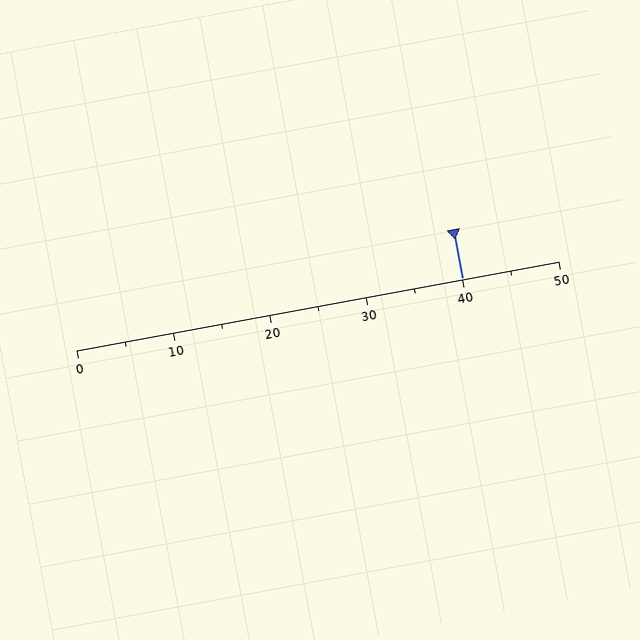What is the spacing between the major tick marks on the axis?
The major ticks are spaced 10 apart.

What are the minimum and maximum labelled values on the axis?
The axis runs from 0 to 50.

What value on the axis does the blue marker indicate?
The marker indicates approximately 40.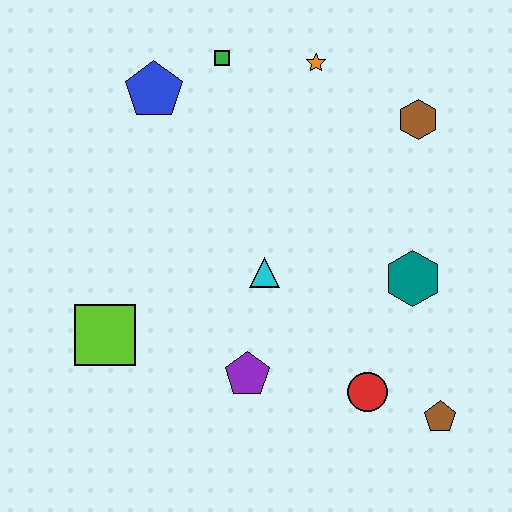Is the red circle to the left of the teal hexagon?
Yes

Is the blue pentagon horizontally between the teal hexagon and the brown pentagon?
No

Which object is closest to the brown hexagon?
The orange star is closest to the brown hexagon.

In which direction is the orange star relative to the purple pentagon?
The orange star is above the purple pentagon.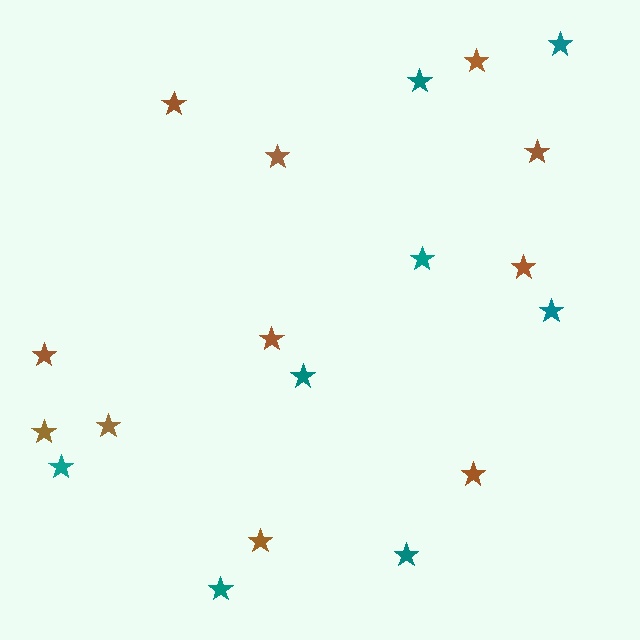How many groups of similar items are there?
There are 2 groups: one group of teal stars (8) and one group of brown stars (11).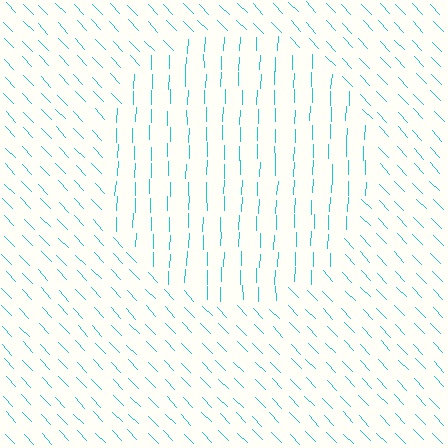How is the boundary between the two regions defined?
The boundary is defined purely by a change in line orientation (approximately 45 degrees difference). All lines are the same color and thickness.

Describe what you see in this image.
The image is filled with small cyan line segments. A circle region in the image has lines oriented differently from the surrounding lines, creating a visible texture boundary.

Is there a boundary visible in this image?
Yes, there is a texture boundary formed by a change in line orientation.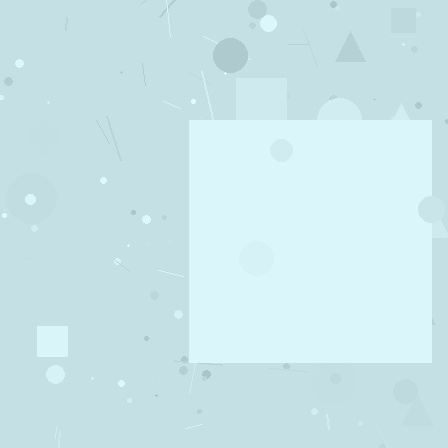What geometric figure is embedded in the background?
A square is embedded in the background.